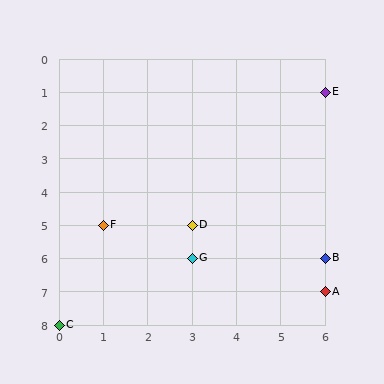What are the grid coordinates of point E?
Point E is at grid coordinates (6, 1).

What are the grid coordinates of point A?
Point A is at grid coordinates (6, 7).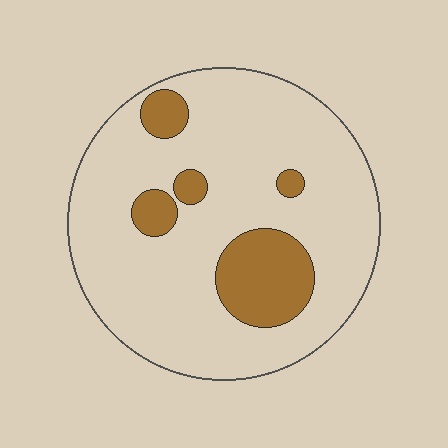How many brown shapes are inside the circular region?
5.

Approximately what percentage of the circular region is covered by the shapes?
Approximately 15%.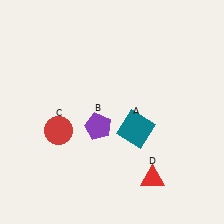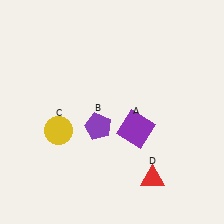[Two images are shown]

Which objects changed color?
A changed from teal to purple. C changed from red to yellow.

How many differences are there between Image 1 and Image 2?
There are 2 differences between the two images.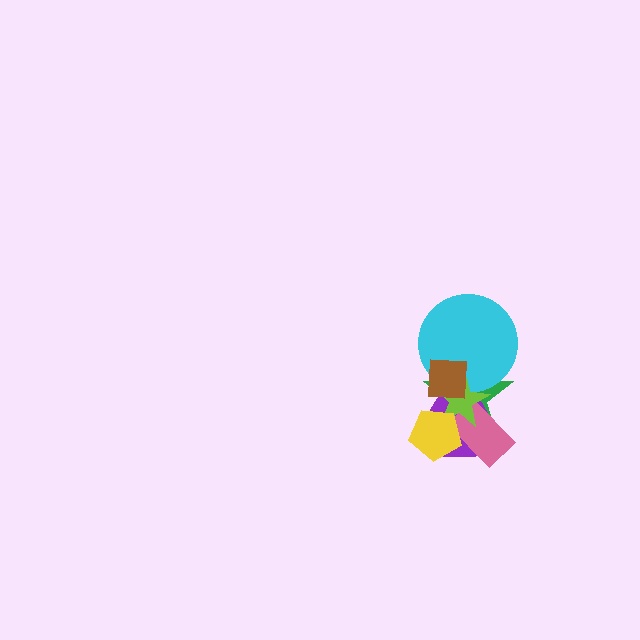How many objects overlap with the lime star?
6 objects overlap with the lime star.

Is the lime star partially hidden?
Yes, it is partially covered by another shape.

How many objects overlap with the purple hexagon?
5 objects overlap with the purple hexagon.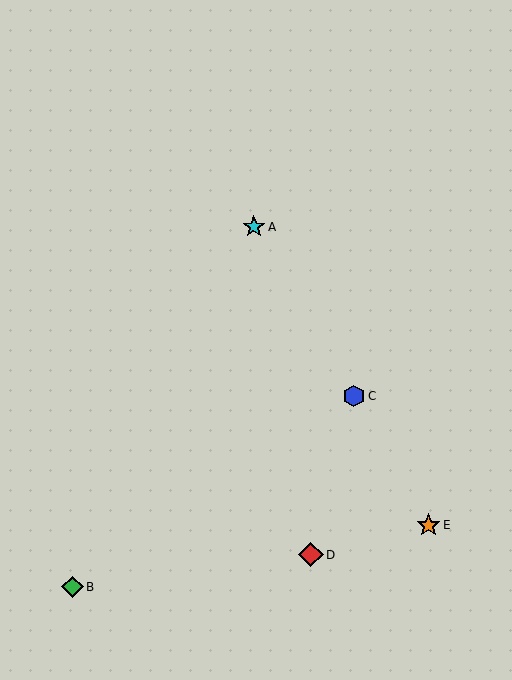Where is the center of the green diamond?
The center of the green diamond is at (72, 587).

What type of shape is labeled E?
Shape E is an orange star.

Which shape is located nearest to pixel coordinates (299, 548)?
The red diamond (labeled D) at (311, 555) is nearest to that location.